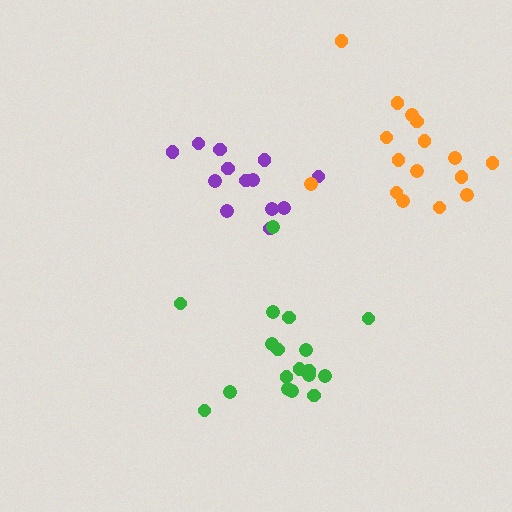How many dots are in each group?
Group 1: 13 dots, Group 2: 16 dots, Group 3: 18 dots (47 total).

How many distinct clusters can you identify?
There are 3 distinct clusters.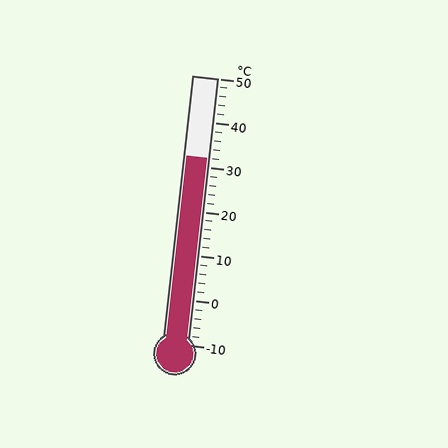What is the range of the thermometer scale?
The thermometer scale ranges from -10°C to 50°C.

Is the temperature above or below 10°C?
The temperature is above 10°C.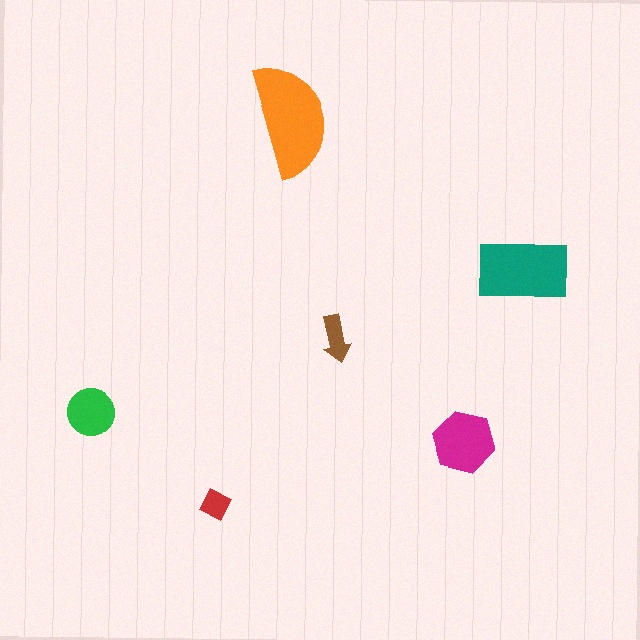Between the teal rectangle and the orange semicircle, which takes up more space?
The orange semicircle.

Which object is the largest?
The orange semicircle.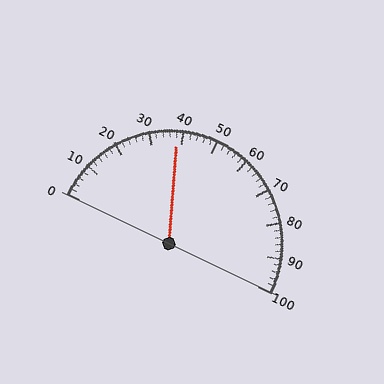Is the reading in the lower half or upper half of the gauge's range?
The reading is in the lower half of the range (0 to 100).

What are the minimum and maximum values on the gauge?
The gauge ranges from 0 to 100.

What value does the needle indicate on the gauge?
The needle indicates approximately 38.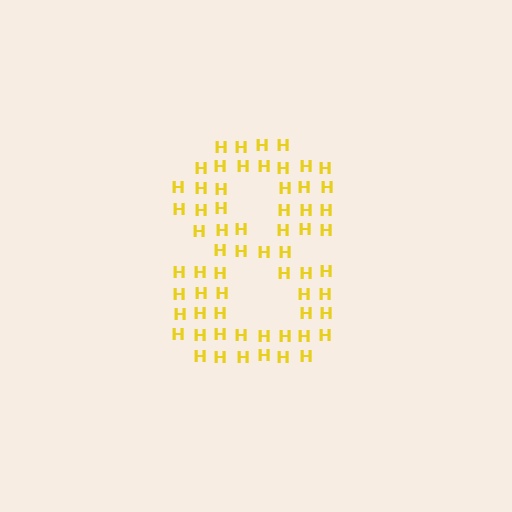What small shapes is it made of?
It is made of small letter H's.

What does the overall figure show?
The overall figure shows the digit 8.